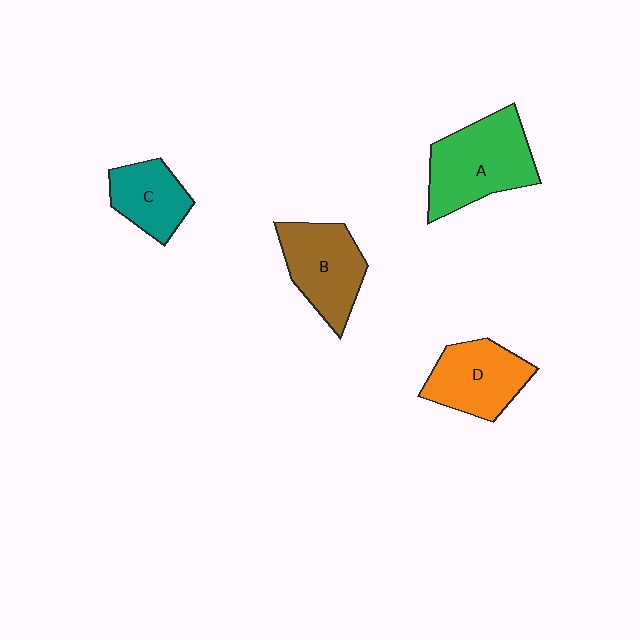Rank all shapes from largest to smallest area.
From largest to smallest: A (green), B (brown), D (orange), C (teal).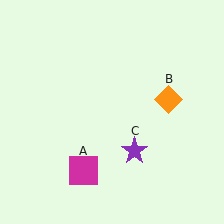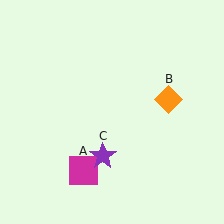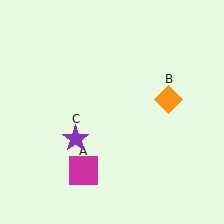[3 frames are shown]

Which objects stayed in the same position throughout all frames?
Magenta square (object A) and orange diamond (object B) remained stationary.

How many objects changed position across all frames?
1 object changed position: purple star (object C).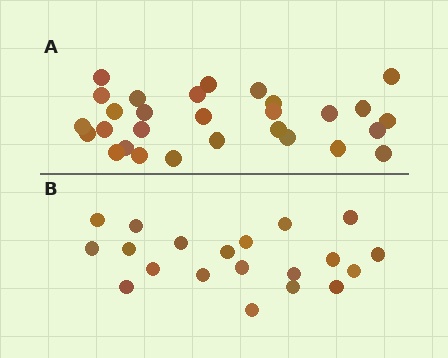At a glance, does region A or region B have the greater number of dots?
Region A (the top region) has more dots.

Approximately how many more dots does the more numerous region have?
Region A has roughly 8 or so more dots than region B.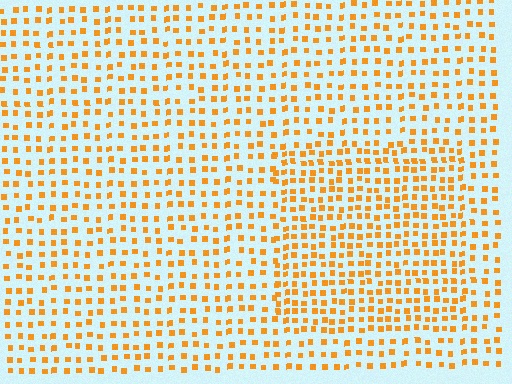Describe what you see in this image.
The image contains small orange elements arranged at two different densities. A rectangle-shaped region is visible where the elements are more densely packed than the surrounding area.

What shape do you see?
I see a rectangle.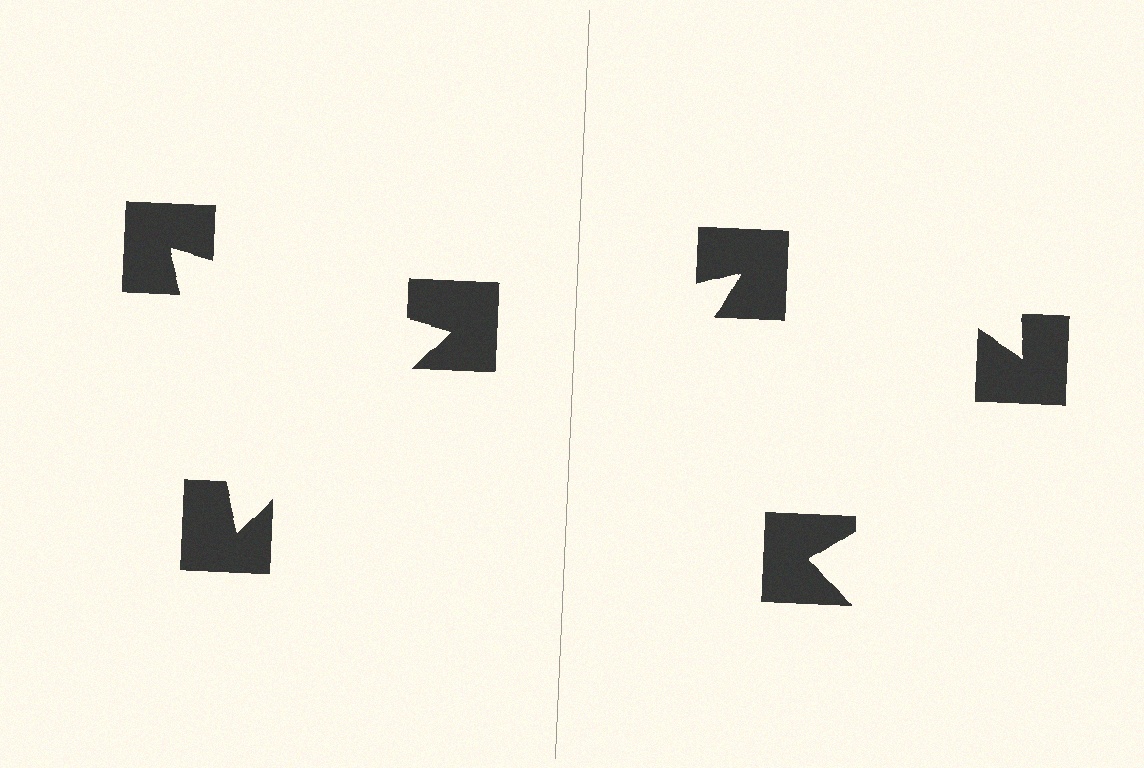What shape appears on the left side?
An illusory triangle.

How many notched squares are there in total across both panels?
6 — 3 on each side.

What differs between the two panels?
The notched squares are positioned identically on both sides; only the wedge orientations differ. On the left they align to a triangle; on the right they are misaligned.